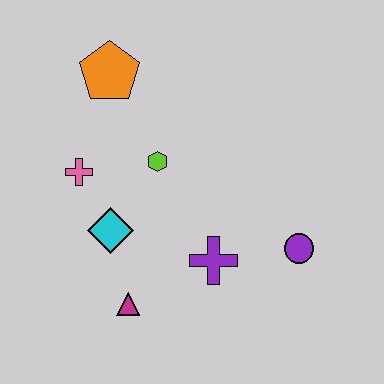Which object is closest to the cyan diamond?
The pink cross is closest to the cyan diamond.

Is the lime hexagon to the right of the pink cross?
Yes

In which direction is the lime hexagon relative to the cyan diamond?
The lime hexagon is above the cyan diamond.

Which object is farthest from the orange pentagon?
The purple circle is farthest from the orange pentagon.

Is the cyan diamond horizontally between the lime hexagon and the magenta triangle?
No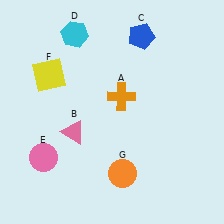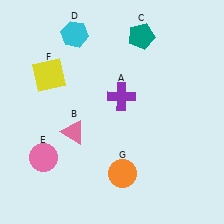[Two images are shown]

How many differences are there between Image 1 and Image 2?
There are 2 differences between the two images.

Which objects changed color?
A changed from orange to purple. C changed from blue to teal.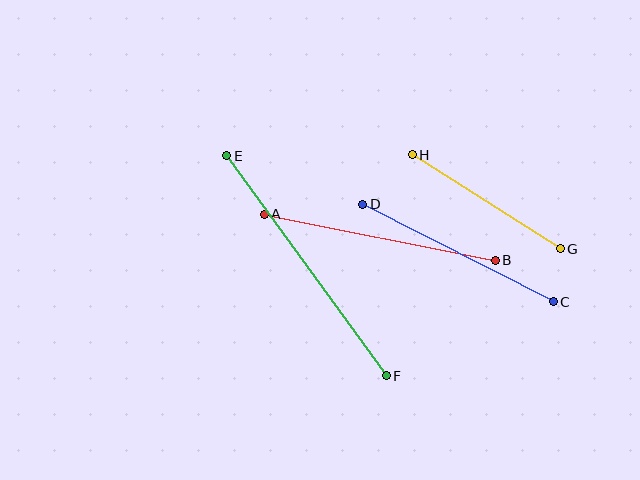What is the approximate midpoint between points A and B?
The midpoint is at approximately (380, 237) pixels.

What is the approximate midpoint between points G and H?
The midpoint is at approximately (486, 202) pixels.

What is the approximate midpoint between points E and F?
The midpoint is at approximately (307, 266) pixels.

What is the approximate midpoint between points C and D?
The midpoint is at approximately (458, 253) pixels.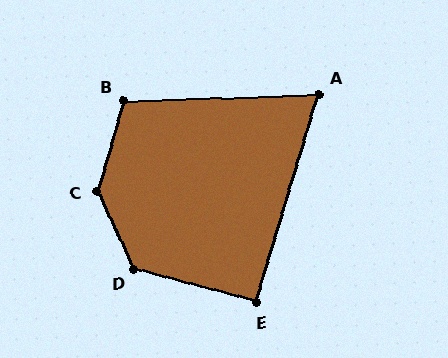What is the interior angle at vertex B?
Approximately 108 degrees (obtuse).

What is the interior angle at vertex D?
Approximately 131 degrees (obtuse).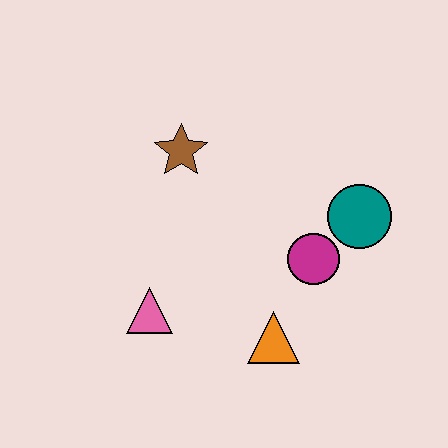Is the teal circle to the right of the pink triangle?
Yes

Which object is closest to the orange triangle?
The magenta circle is closest to the orange triangle.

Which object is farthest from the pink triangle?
The teal circle is farthest from the pink triangle.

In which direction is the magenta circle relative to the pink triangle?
The magenta circle is to the right of the pink triangle.